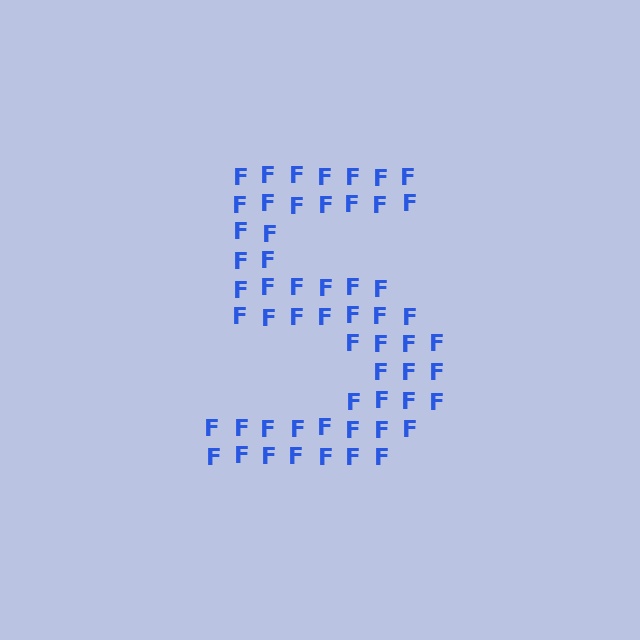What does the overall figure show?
The overall figure shows the digit 5.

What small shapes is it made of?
It is made of small letter F's.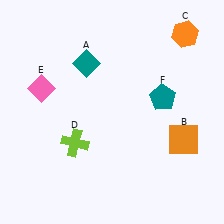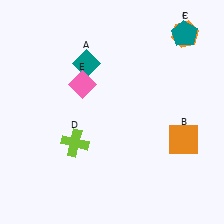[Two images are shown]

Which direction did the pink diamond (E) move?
The pink diamond (E) moved right.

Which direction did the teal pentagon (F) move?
The teal pentagon (F) moved up.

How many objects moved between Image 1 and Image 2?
2 objects moved between the two images.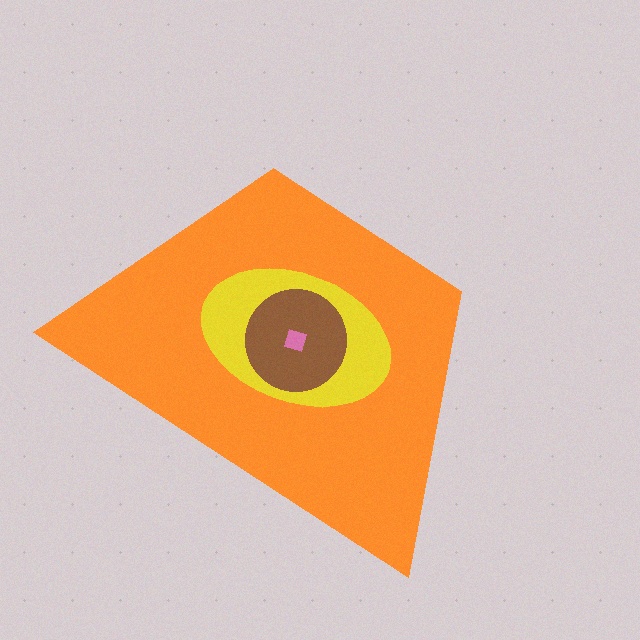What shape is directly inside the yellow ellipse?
The brown circle.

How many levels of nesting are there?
4.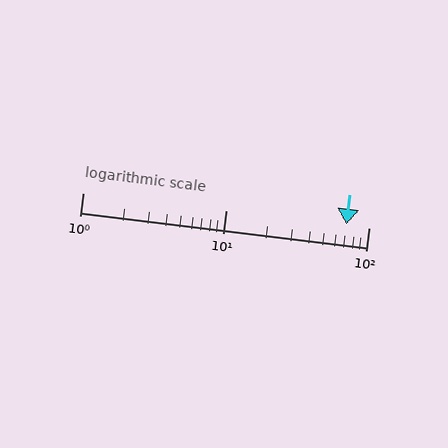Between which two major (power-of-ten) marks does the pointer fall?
The pointer is between 10 and 100.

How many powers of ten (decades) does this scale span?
The scale spans 2 decades, from 1 to 100.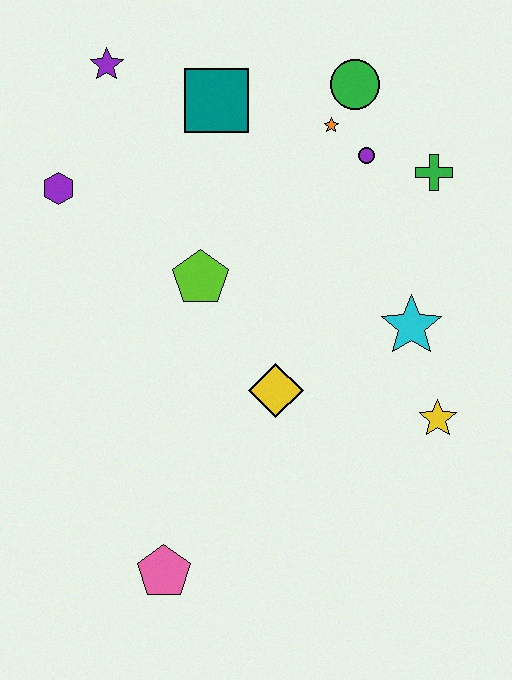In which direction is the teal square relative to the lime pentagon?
The teal square is above the lime pentagon.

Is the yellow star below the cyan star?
Yes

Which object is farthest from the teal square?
The pink pentagon is farthest from the teal square.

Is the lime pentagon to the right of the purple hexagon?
Yes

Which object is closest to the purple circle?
The orange star is closest to the purple circle.